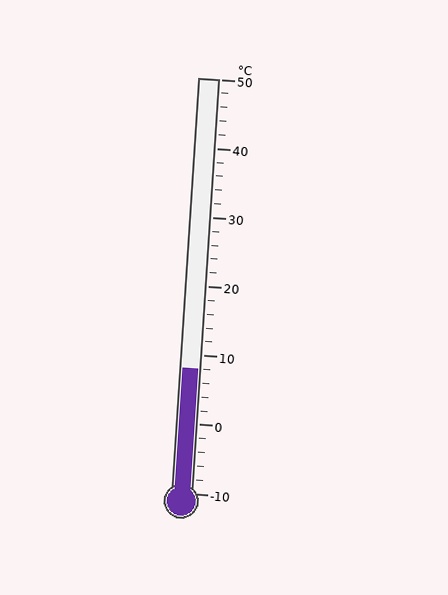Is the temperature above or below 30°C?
The temperature is below 30°C.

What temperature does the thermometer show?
The thermometer shows approximately 8°C.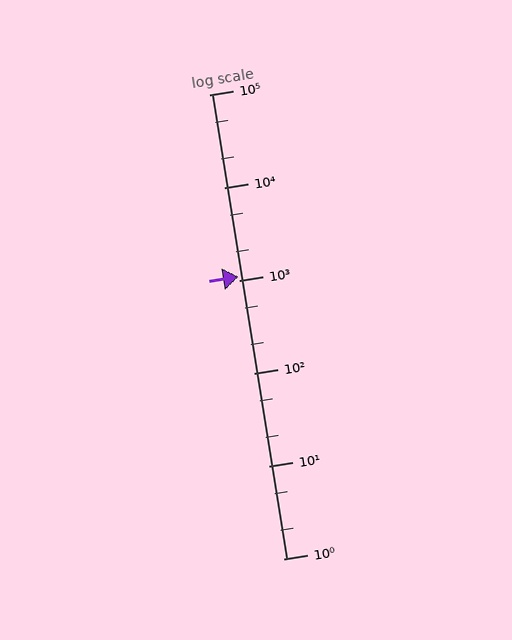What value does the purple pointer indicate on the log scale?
The pointer indicates approximately 1100.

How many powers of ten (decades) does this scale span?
The scale spans 5 decades, from 1 to 100000.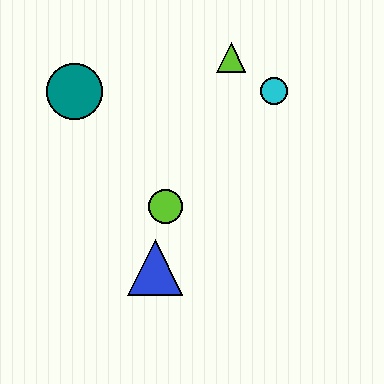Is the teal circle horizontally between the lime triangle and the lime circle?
No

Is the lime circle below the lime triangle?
Yes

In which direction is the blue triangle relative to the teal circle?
The blue triangle is below the teal circle.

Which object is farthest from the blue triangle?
The lime triangle is farthest from the blue triangle.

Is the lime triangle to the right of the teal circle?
Yes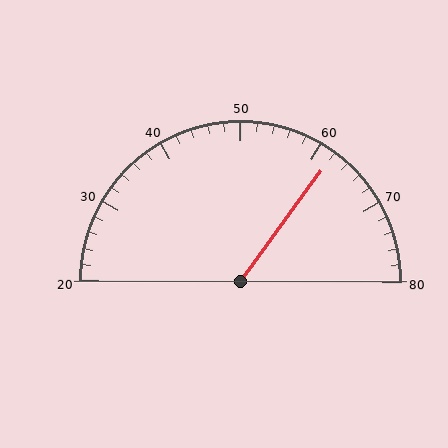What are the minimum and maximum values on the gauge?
The gauge ranges from 20 to 80.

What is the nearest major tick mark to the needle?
The nearest major tick mark is 60.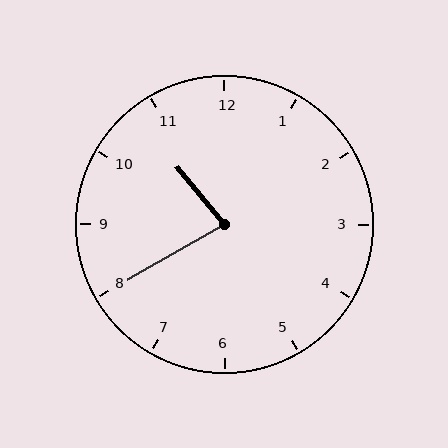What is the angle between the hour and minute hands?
Approximately 80 degrees.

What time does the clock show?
10:40.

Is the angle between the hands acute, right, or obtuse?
It is acute.